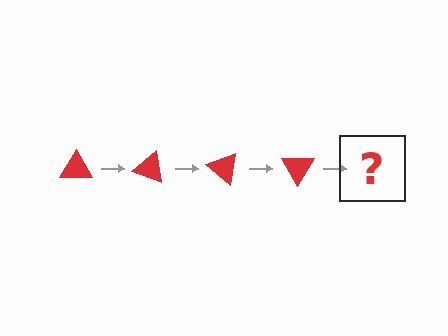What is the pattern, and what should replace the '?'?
The pattern is that the triangle rotates 20 degrees each step. The '?' should be a red triangle rotated 80 degrees.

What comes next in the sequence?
The next element should be a red triangle rotated 80 degrees.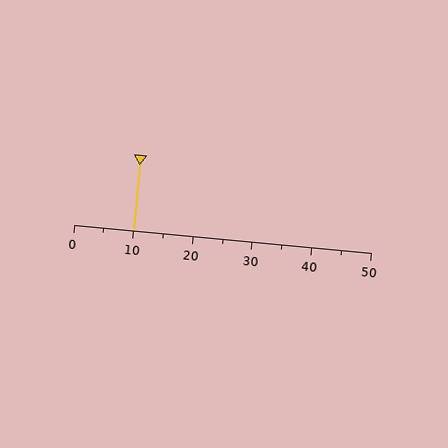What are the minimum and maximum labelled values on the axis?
The axis runs from 0 to 50.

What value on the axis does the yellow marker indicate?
The marker indicates approximately 10.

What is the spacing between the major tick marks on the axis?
The major ticks are spaced 10 apart.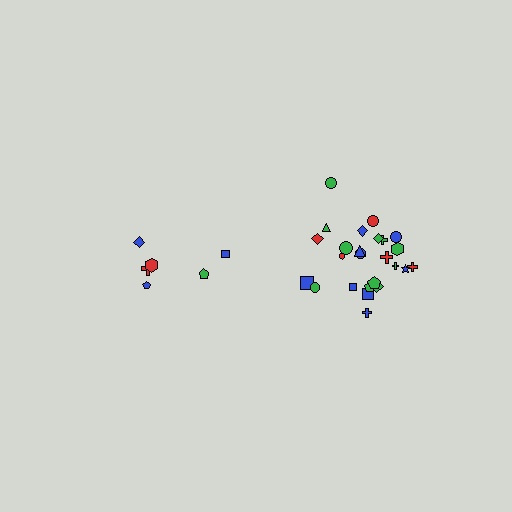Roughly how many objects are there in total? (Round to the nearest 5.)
Roughly 30 objects in total.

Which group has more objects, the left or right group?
The right group.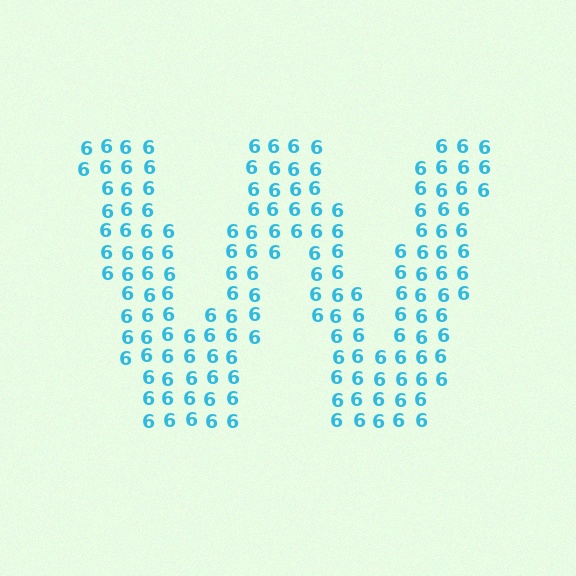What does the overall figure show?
The overall figure shows the letter W.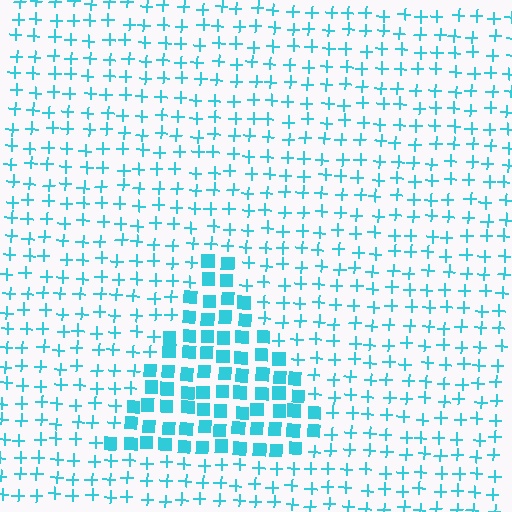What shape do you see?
I see a triangle.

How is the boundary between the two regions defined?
The boundary is defined by a change in element shape: squares inside vs. plus signs outside. All elements share the same color and spacing.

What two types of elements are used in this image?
The image uses squares inside the triangle region and plus signs outside it.